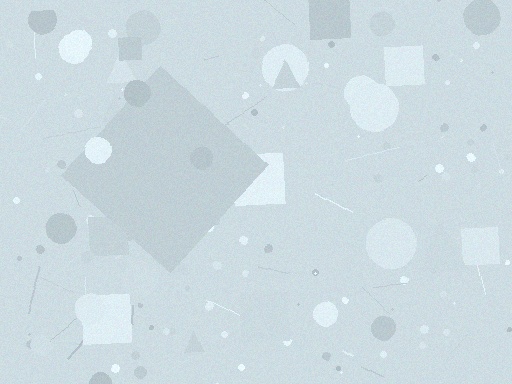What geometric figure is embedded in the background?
A diamond is embedded in the background.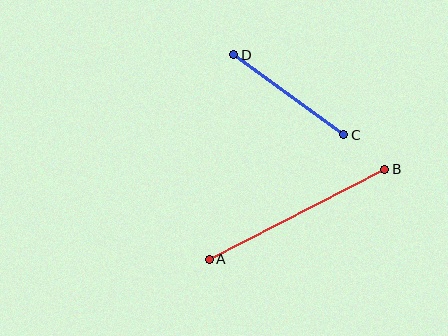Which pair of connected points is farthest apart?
Points A and B are farthest apart.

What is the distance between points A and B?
The distance is approximately 197 pixels.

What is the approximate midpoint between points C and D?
The midpoint is at approximately (289, 95) pixels.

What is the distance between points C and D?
The distance is approximately 136 pixels.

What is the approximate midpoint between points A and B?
The midpoint is at approximately (297, 214) pixels.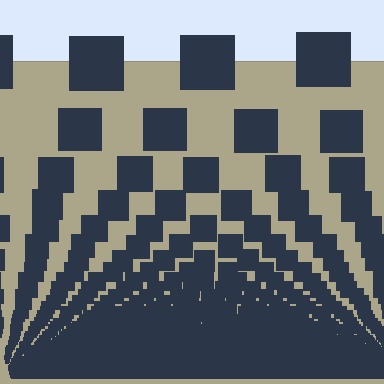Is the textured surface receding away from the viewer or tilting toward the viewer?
The surface appears to tilt toward the viewer. Texture elements get larger and sparser toward the top.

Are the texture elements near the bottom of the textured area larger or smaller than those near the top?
Smaller. The gradient is inverted — elements near the bottom are smaller and denser.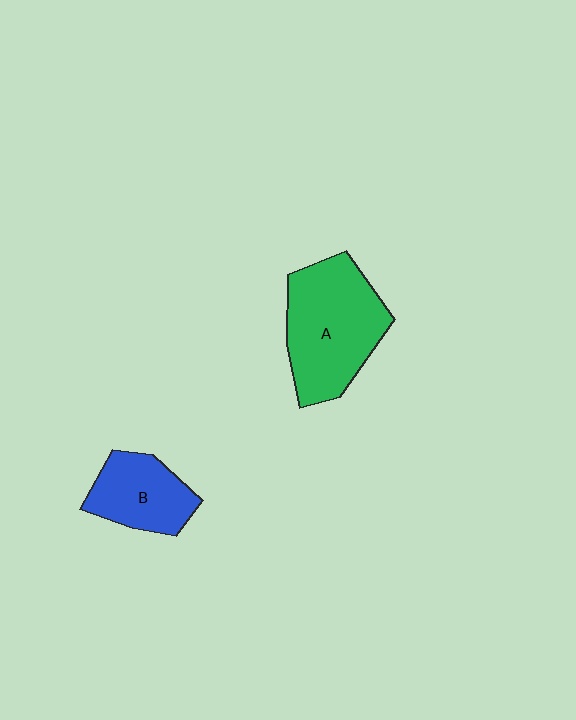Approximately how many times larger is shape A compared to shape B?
Approximately 1.7 times.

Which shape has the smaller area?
Shape B (blue).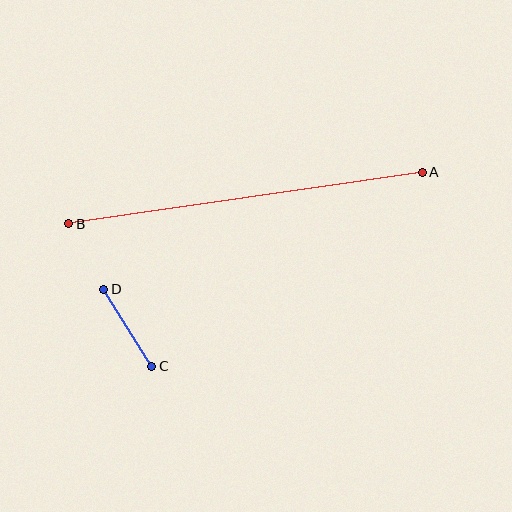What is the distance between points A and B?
The distance is approximately 357 pixels.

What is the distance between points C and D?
The distance is approximately 91 pixels.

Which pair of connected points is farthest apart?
Points A and B are farthest apart.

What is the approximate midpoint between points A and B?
The midpoint is at approximately (245, 198) pixels.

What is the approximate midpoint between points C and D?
The midpoint is at approximately (128, 328) pixels.